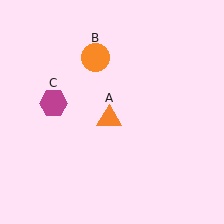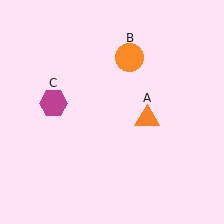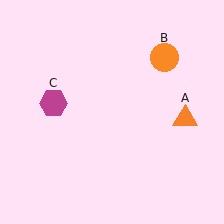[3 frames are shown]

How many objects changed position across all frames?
2 objects changed position: orange triangle (object A), orange circle (object B).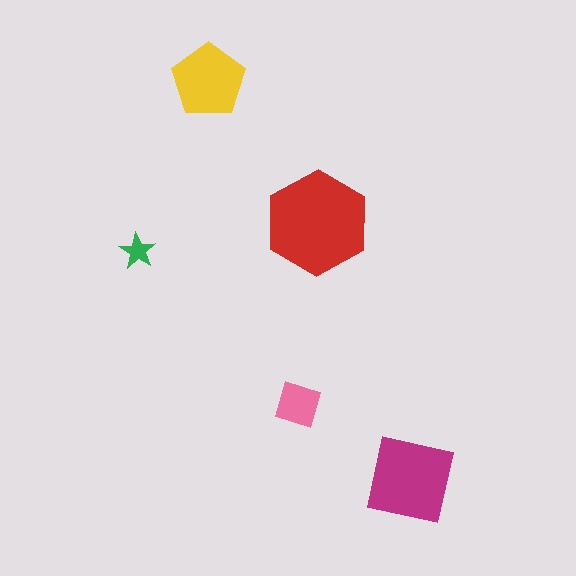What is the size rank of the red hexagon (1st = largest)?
1st.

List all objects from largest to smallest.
The red hexagon, the magenta square, the yellow pentagon, the pink square, the green star.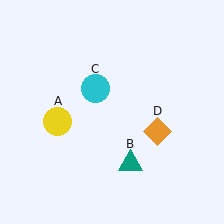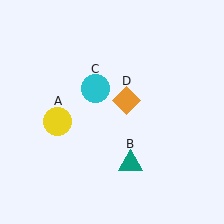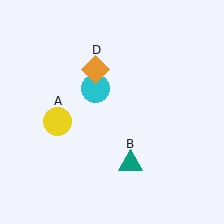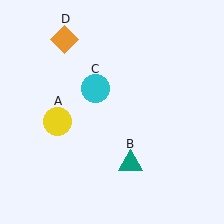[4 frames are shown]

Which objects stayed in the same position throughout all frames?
Yellow circle (object A) and teal triangle (object B) and cyan circle (object C) remained stationary.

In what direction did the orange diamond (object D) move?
The orange diamond (object D) moved up and to the left.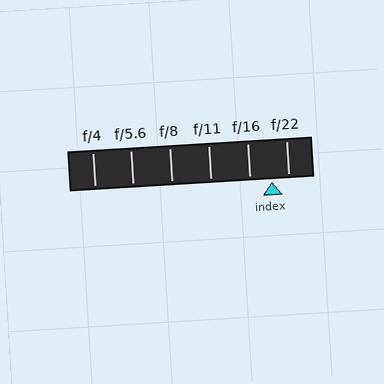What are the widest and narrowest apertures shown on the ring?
The widest aperture shown is f/4 and the narrowest is f/22.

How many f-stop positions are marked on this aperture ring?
There are 6 f-stop positions marked.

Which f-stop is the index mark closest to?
The index mark is closest to f/22.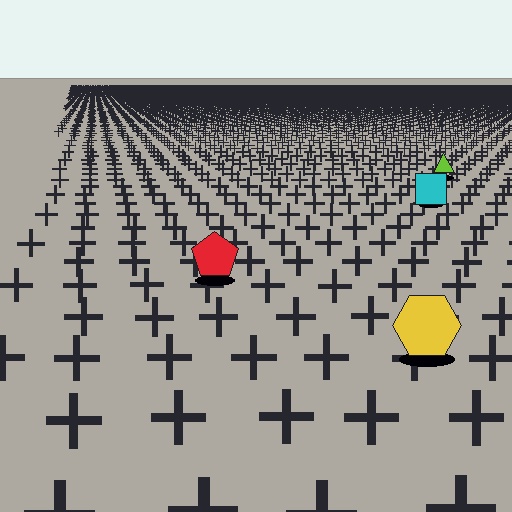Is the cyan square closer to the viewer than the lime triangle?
Yes. The cyan square is closer — you can tell from the texture gradient: the ground texture is coarser near it.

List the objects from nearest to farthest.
From nearest to farthest: the yellow hexagon, the red pentagon, the cyan square, the lime triangle.